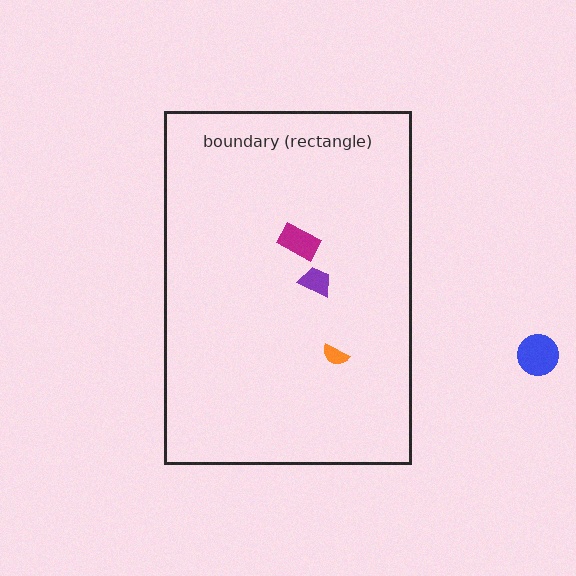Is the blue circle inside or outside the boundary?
Outside.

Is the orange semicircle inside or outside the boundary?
Inside.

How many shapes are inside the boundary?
3 inside, 1 outside.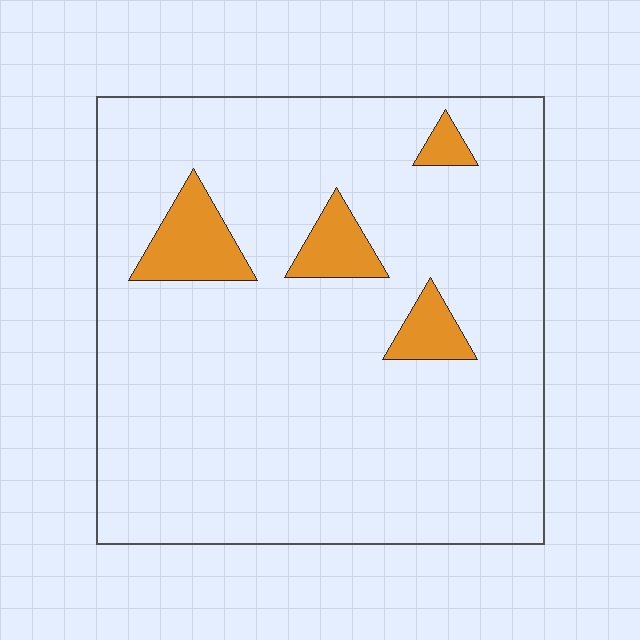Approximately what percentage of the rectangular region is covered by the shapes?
Approximately 10%.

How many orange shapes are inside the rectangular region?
4.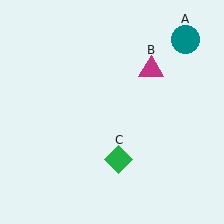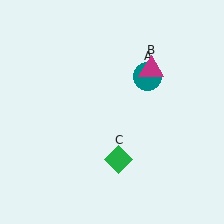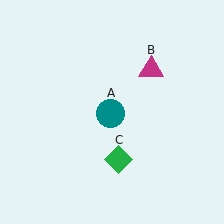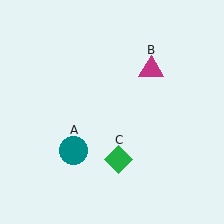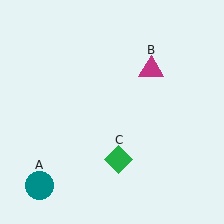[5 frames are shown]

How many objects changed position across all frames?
1 object changed position: teal circle (object A).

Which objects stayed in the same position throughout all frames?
Magenta triangle (object B) and green diamond (object C) remained stationary.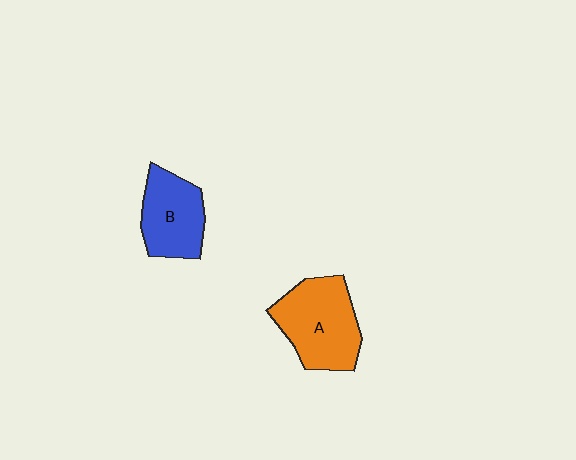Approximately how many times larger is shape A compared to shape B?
Approximately 1.3 times.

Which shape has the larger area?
Shape A (orange).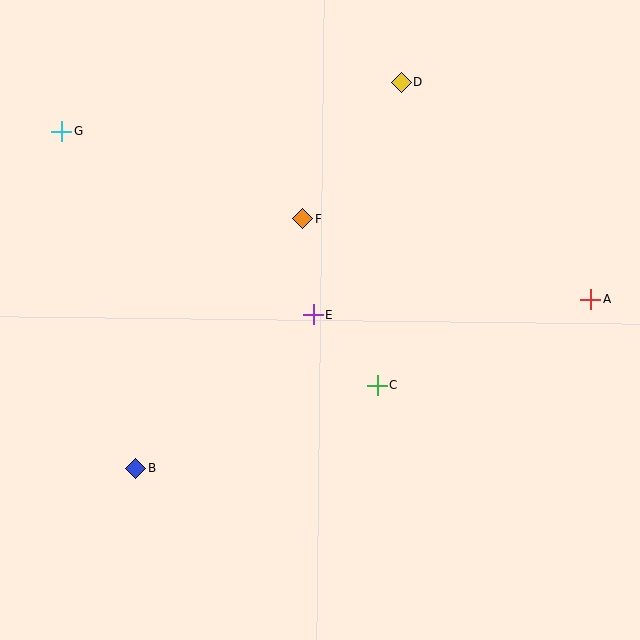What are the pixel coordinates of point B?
Point B is at (136, 468).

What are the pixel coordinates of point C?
Point C is at (378, 385).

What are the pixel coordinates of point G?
Point G is at (62, 131).